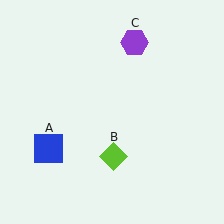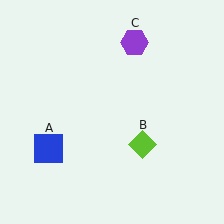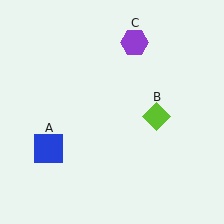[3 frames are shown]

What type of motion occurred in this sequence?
The lime diamond (object B) rotated counterclockwise around the center of the scene.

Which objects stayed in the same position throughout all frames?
Blue square (object A) and purple hexagon (object C) remained stationary.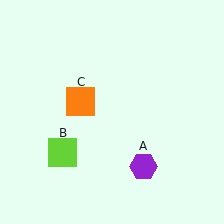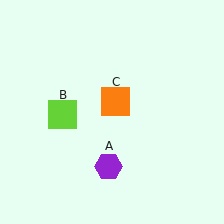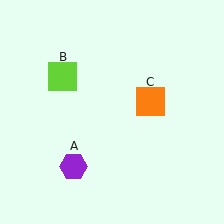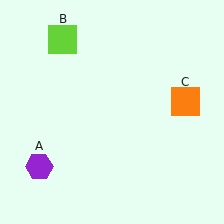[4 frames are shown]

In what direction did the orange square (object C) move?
The orange square (object C) moved right.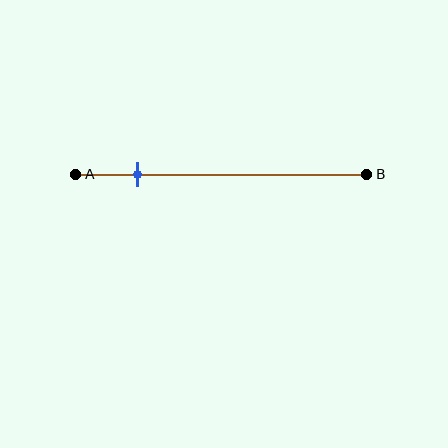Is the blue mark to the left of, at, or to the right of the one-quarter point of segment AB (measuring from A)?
The blue mark is to the left of the one-quarter point of segment AB.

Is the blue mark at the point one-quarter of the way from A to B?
No, the mark is at about 20% from A, not at the 25% one-quarter point.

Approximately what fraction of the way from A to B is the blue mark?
The blue mark is approximately 20% of the way from A to B.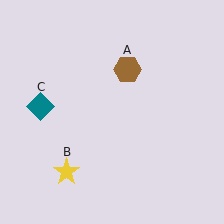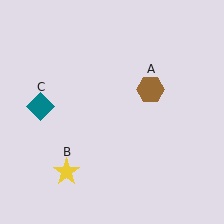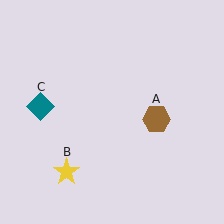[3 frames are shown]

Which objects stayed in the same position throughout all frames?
Yellow star (object B) and teal diamond (object C) remained stationary.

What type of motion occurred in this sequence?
The brown hexagon (object A) rotated clockwise around the center of the scene.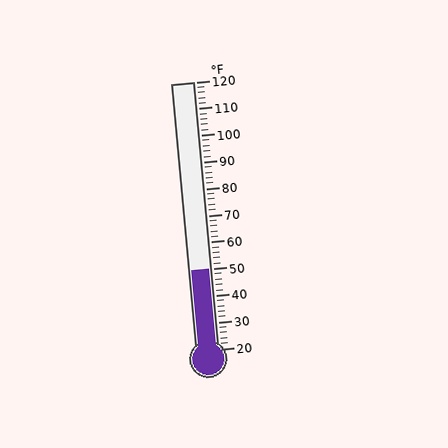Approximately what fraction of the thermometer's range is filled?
The thermometer is filled to approximately 30% of its range.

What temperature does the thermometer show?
The thermometer shows approximately 50°F.